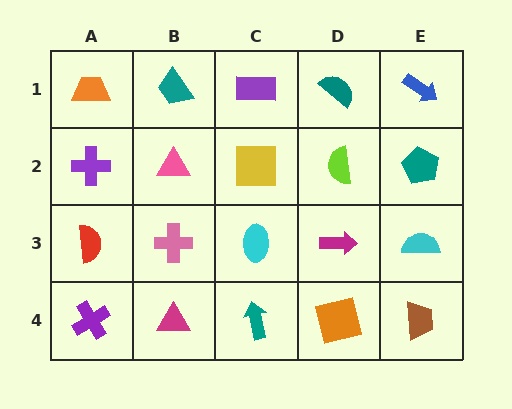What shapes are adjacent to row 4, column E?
A cyan semicircle (row 3, column E), an orange square (row 4, column D).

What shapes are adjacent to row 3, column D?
A lime semicircle (row 2, column D), an orange square (row 4, column D), a cyan ellipse (row 3, column C), a cyan semicircle (row 3, column E).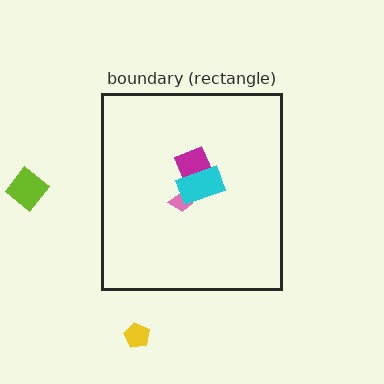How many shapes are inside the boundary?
3 inside, 2 outside.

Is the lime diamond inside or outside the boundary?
Outside.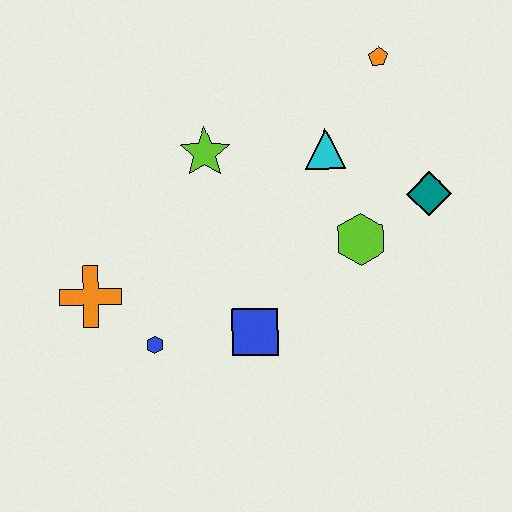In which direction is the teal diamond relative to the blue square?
The teal diamond is to the right of the blue square.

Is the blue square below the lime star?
Yes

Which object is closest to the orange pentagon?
The cyan triangle is closest to the orange pentagon.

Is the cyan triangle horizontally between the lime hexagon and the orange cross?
Yes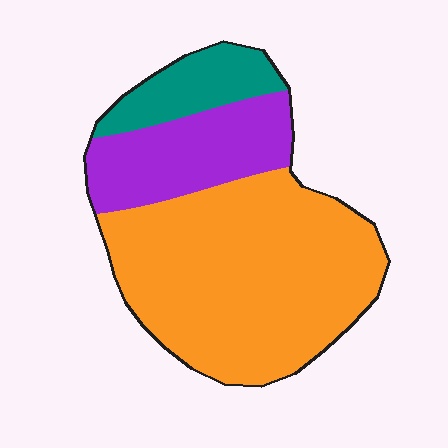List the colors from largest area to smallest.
From largest to smallest: orange, purple, teal.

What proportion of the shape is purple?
Purple covers roughly 25% of the shape.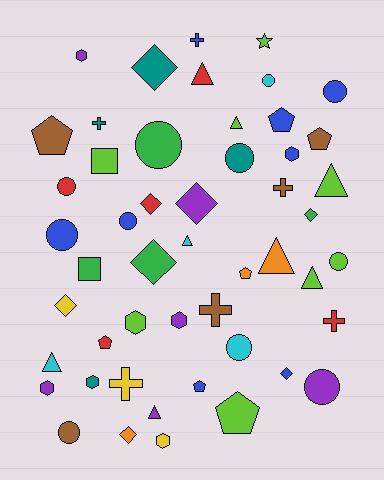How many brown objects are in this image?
There are 5 brown objects.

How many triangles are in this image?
There are 8 triangles.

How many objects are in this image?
There are 50 objects.